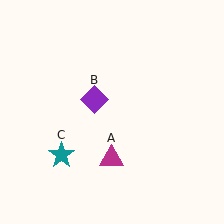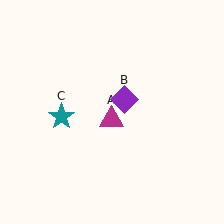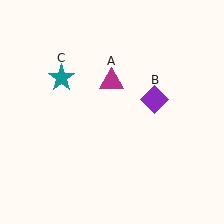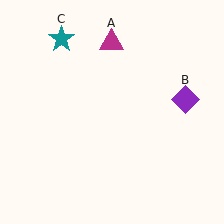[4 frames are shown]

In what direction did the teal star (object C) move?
The teal star (object C) moved up.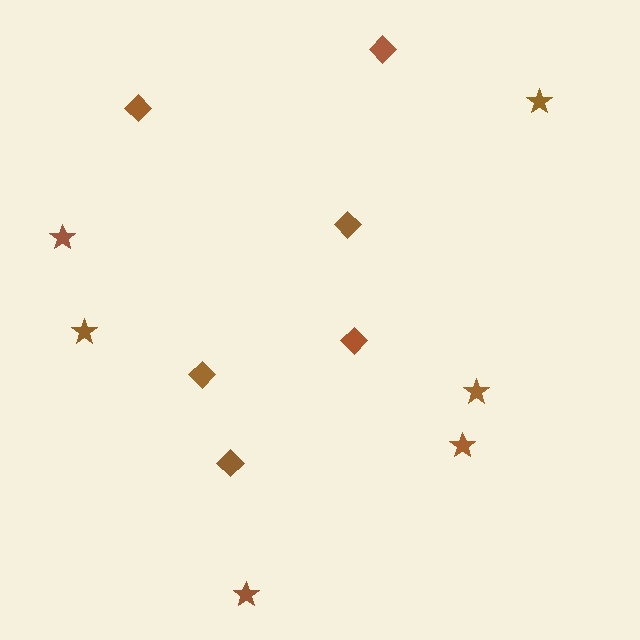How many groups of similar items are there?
There are 2 groups: one group of diamonds (6) and one group of stars (6).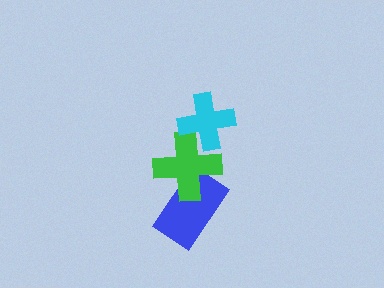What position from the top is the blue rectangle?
The blue rectangle is 3rd from the top.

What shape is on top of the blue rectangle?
The green cross is on top of the blue rectangle.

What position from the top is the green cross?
The green cross is 2nd from the top.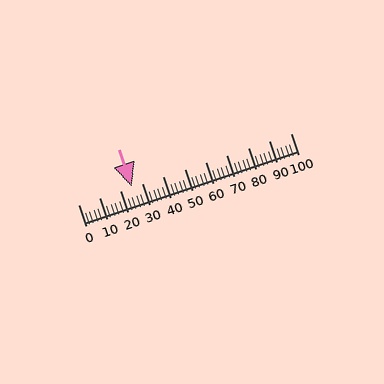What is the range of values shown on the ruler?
The ruler shows values from 0 to 100.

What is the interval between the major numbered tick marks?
The major tick marks are spaced 10 units apart.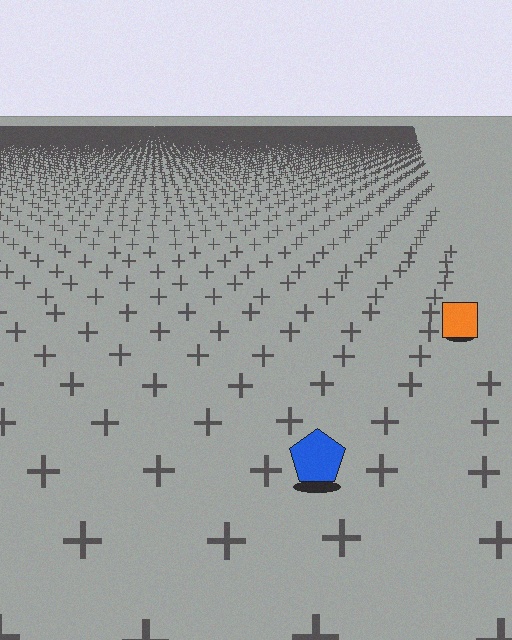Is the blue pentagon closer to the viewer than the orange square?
Yes. The blue pentagon is closer — you can tell from the texture gradient: the ground texture is coarser near it.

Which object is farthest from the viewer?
The orange square is farthest from the viewer. It appears smaller and the ground texture around it is denser.